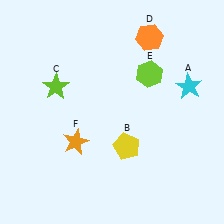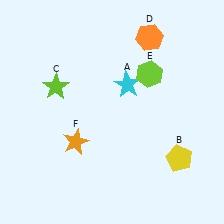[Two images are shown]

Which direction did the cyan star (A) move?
The cyan star (A) moved left.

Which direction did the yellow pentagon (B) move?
The yellow pentagon (B) moved right.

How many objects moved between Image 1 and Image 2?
2 objects moved between the two images.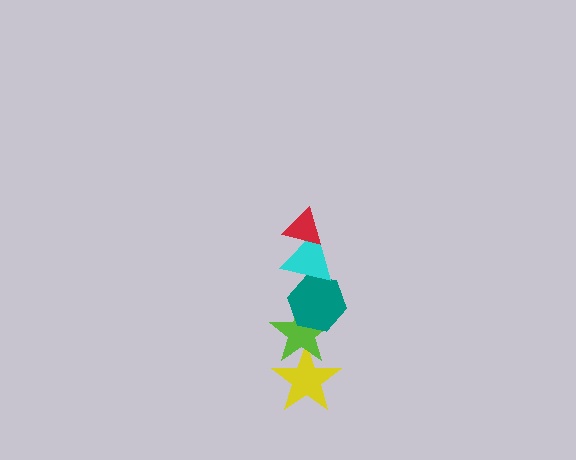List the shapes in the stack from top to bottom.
From top to bottom: the red triangle, the cyan triangle, the teal hexagon, the lime star, the yellow star.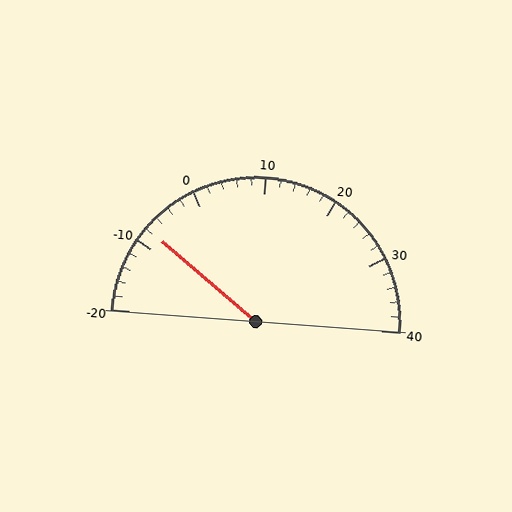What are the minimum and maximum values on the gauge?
The gauge ranges from -20 to 40.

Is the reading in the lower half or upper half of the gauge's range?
The reading is in the lower half of the range (-20 to 40).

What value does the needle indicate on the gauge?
The needle indicates approximately -8.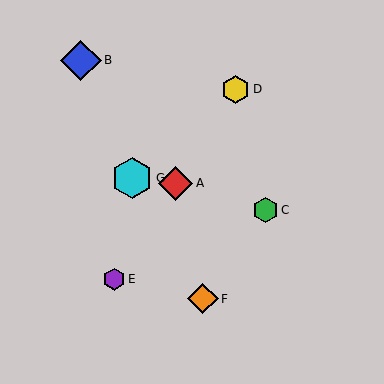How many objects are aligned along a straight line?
3 objects (A, D, E) are aligned along a straight line.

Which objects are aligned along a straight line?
Objects A, D, E are aligned along a straight line.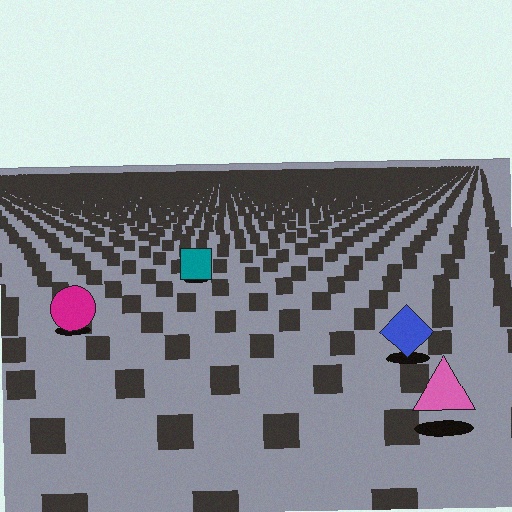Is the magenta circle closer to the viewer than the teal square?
Yes. The magenta circle is closer — you can tell from the texture gradient: the ground texture is coarser near it.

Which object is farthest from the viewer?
The teal square is farthest from the viewer. It appears smaller and the ground texture around it is denser.